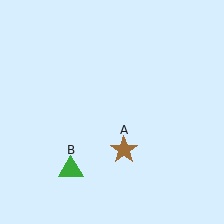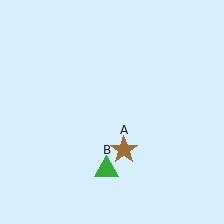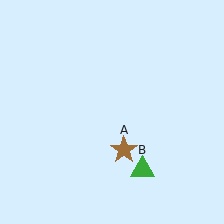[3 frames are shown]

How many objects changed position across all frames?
1 object changed position: green triangle (object B).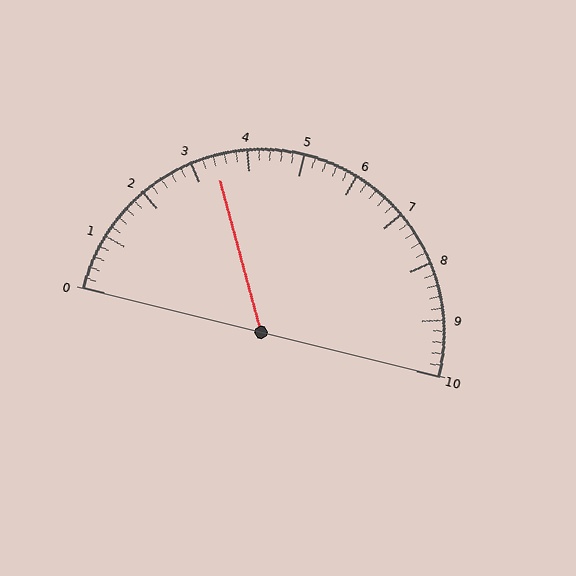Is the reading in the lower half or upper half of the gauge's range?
The reading is in the lower half of the range (0 to 10).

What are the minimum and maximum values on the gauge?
The gauge ranges from 0 to 10.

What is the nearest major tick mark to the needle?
The nearest major tick mark is 3.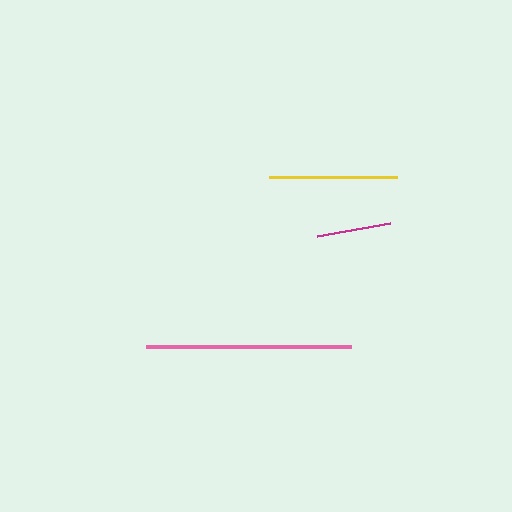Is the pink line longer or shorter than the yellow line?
The pink line is longer than the yellow line.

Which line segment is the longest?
The pink line is the longest at approximately 205 pixels.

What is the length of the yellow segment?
The yellow segment is approximately 128 pixels long.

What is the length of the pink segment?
The pink segment is approximately 205 pixels long.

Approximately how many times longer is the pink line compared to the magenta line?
The pink line is approximately 2.8 times the length of the magenta line.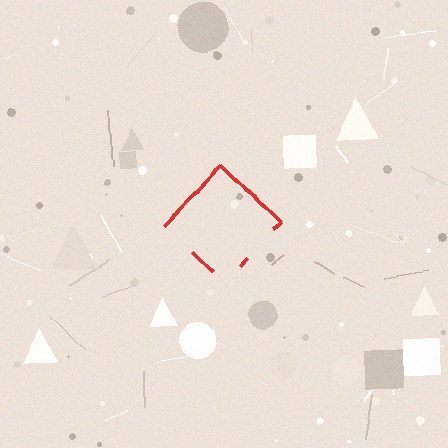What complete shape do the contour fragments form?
The contour fragments form a diamond.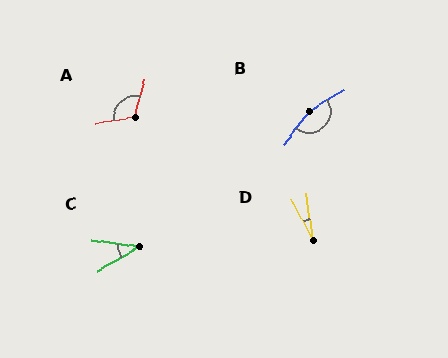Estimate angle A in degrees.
Approximately 113 degrees.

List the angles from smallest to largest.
D (18°), C (38°), A (113°), B (158°).